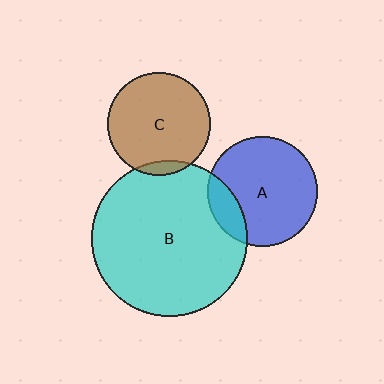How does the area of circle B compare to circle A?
Approximately 2.0 times.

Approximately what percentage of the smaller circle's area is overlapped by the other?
Approximately 5%.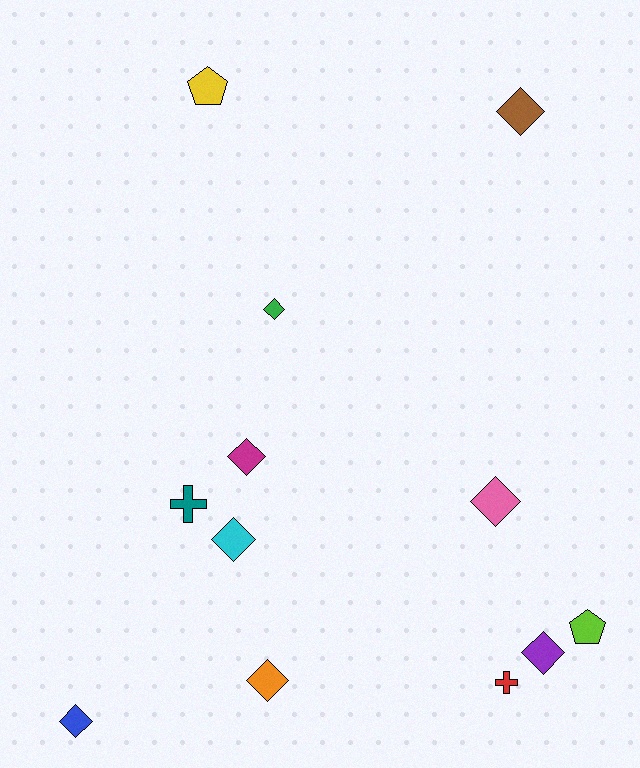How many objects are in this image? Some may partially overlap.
There are 12 objects.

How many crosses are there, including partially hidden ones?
There are 2 crosses.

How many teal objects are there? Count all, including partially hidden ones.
There is 1 teal object.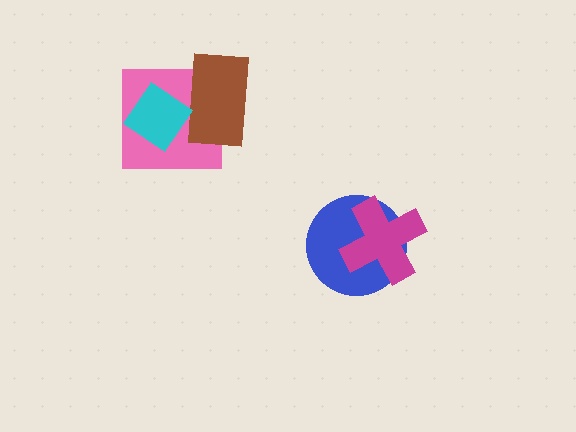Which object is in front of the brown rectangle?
The cyan diamond is in front of the brown rectangle.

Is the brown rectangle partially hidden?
Yes, it is partially covered by another shape.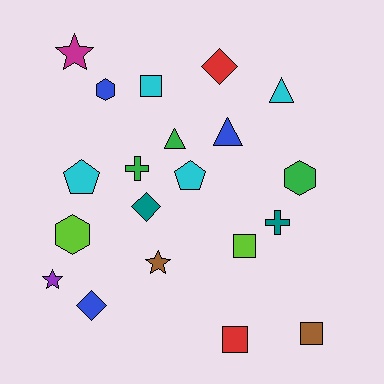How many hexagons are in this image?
There are 3 hexagons.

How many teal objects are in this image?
There are 2 teal objects.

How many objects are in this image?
There are 20 objects.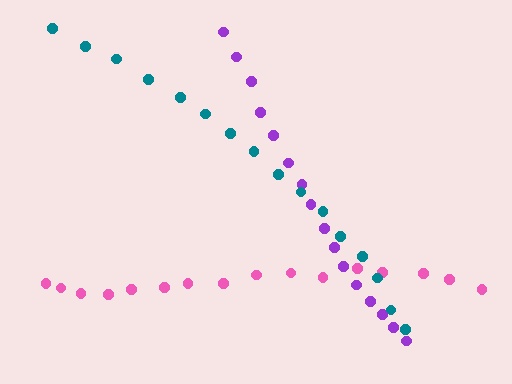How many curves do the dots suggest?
There are 3 distinct paths.